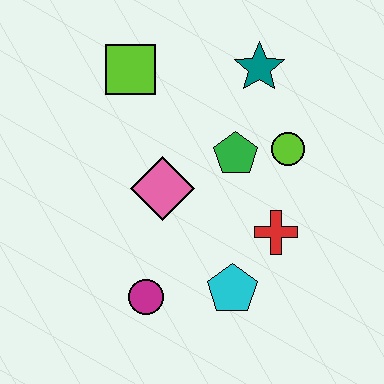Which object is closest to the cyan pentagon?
The red cross is closest to the cyan pentagon.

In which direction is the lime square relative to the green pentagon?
The lime square is to the left of the green pentagon.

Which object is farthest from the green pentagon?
The magenta circle is farthest from the green pentagon.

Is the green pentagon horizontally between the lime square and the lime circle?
Yes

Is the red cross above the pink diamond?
No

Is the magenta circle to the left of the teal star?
Yes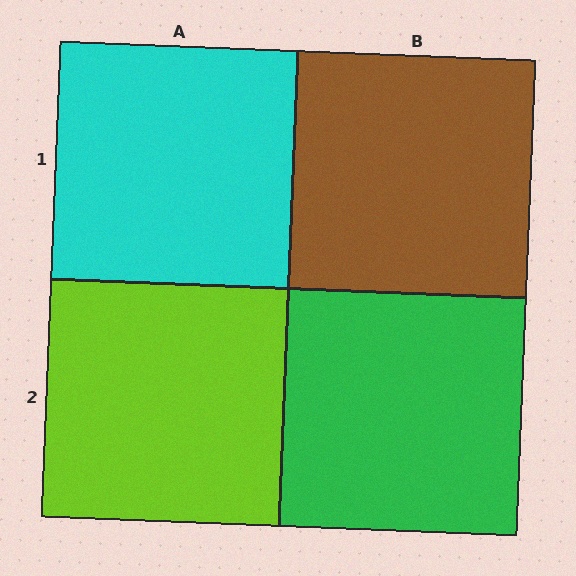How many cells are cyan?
1 cell is cyan.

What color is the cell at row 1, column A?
Cyan.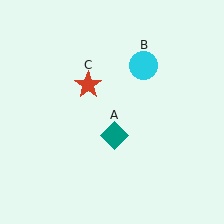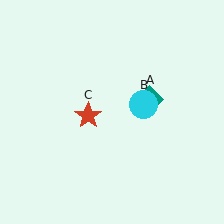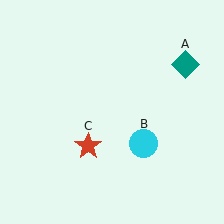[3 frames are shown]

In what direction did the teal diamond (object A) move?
The teal diamond (object A) moved up and to the right.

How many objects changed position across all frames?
3 objects changed position: teal diamond (object A), cyan circle (object B), red star (object C).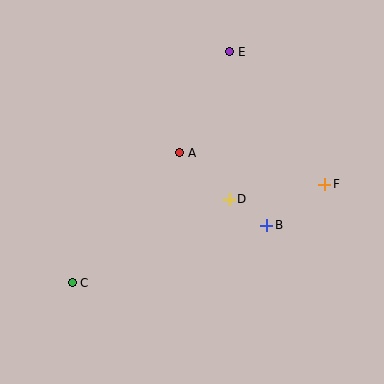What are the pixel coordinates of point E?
Point E is at (230, 52).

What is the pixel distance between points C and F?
The distance between C and F is 271 pixels.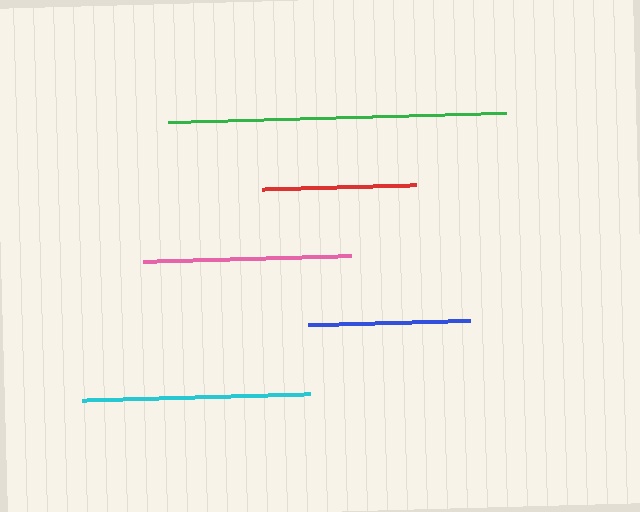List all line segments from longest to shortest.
From longest to shortest: green, cyan, pink, blue, red.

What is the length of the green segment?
The green segment is approximately 339 pixels long.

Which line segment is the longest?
The green line is the longest at approximately 339 pixels.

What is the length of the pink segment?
The pink segment is approximately 208 pixels long.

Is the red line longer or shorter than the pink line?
The pink line is longer than the red line.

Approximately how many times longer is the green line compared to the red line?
The green line is approximately 2.2 times the length of the red line.